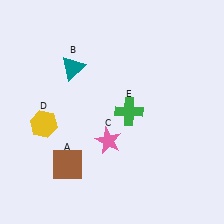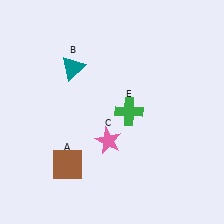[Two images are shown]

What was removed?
The yellow hexagon (D) was removed in Image 2.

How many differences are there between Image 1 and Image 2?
There is 1 difference between the two images.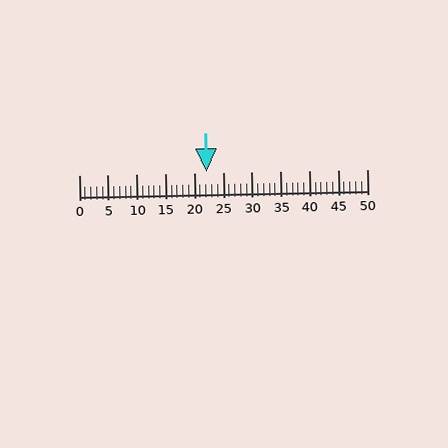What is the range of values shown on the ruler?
The ruler shows values from 0 to 50.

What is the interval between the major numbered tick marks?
The major tick marks are spaced 5 units apart.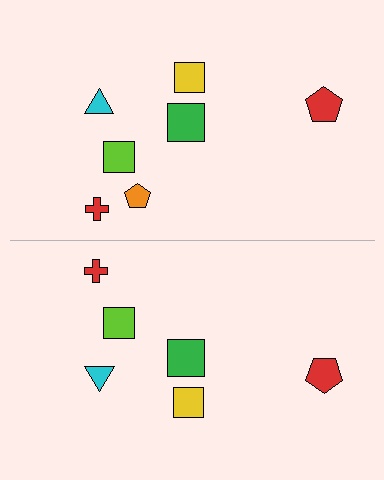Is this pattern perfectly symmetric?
No, the pattern is not perfectly symmetric. A orange pentagon is missing from the bottom side.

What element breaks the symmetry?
A orange pentagon is missing from the bottom side.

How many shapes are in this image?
There are 13 shapes in this image.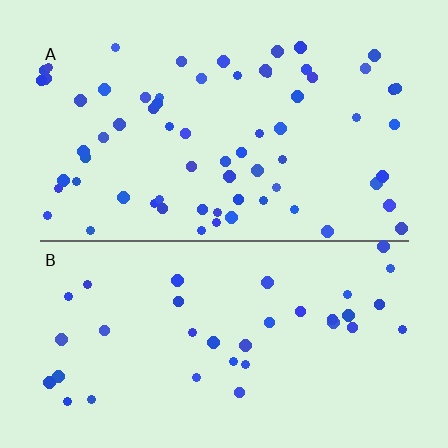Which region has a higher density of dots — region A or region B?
A (the top).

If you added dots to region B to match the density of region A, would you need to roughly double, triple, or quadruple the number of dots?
Approximately double.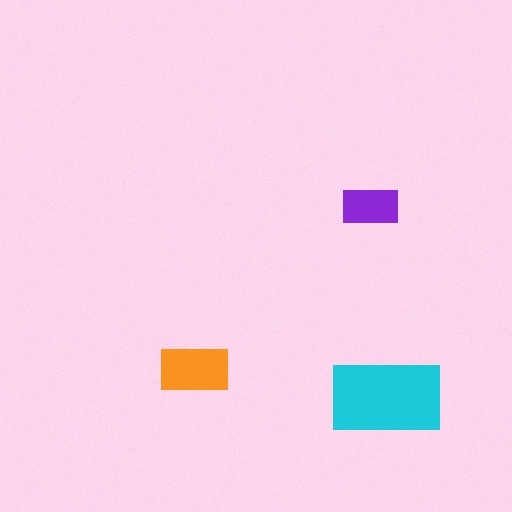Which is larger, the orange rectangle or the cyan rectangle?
The cyan one.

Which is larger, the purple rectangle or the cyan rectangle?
The cyan one.